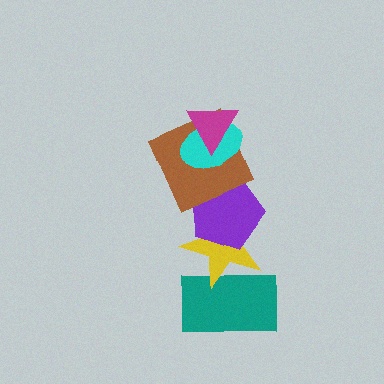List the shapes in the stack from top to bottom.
From top to bottom: the magenta triangle, the cyan ellipse, the brown square, the purple pentagon, the yellow star, the teal rectangle.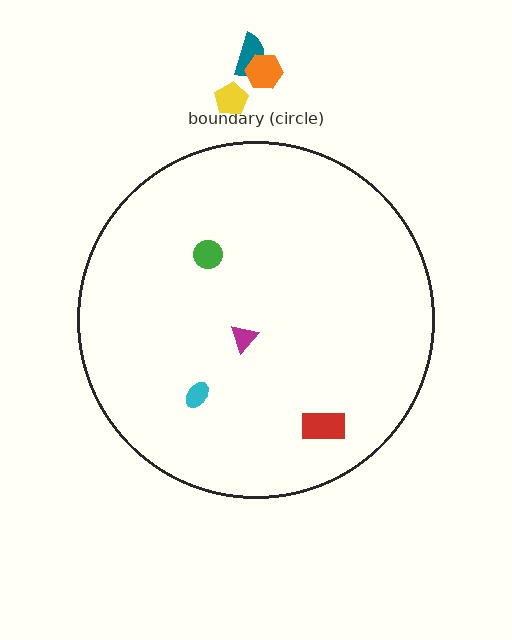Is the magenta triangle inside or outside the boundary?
Inside.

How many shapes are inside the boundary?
4 inside, 3 outside.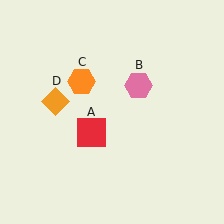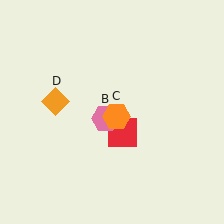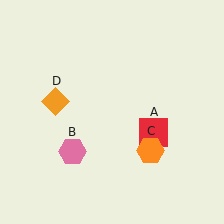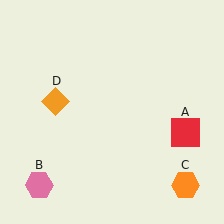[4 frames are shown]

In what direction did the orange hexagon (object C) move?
The orange hexagon (object C) moved down and to the right.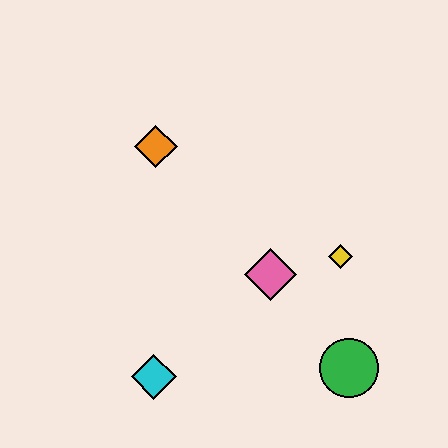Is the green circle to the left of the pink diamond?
No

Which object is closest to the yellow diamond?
The pink diamond is closest to the yellow diamond.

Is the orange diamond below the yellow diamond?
No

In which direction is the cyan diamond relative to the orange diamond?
The cyan diamond is below the orange diamond.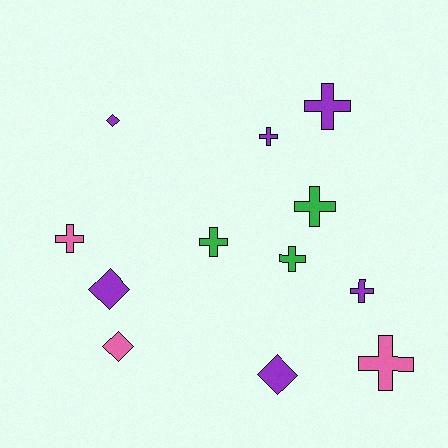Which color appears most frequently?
Purple, with 6 objects.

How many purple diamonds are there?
There are 3 purple diamonds.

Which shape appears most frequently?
Cross, with 8 objects.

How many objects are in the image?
There are 12 objects.